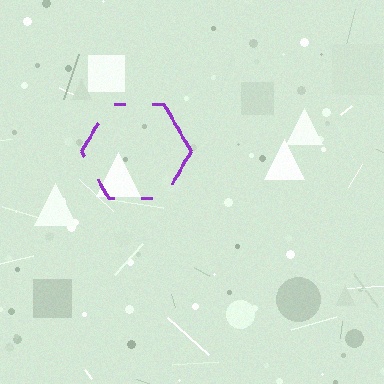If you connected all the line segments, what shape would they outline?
They would outline a hexagon.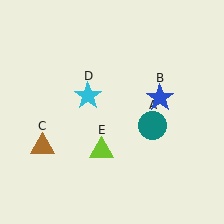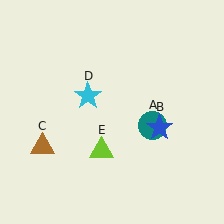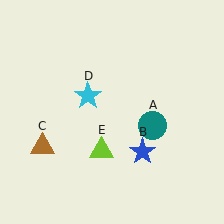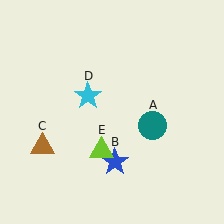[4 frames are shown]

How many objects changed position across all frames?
1 object changed position: blue star (object B).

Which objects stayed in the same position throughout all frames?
Teal circle (object A) and brown triangle (object C) and cyan star (object D) and lime triangle (object E) remained stationary.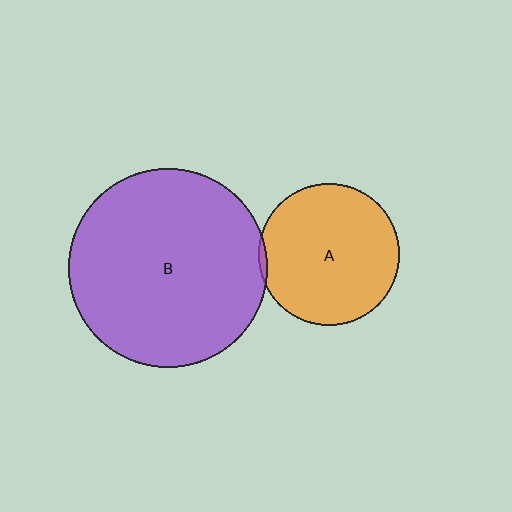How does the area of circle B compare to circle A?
Approximately 2.0 times.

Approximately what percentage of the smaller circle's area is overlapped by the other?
Approximately 5%.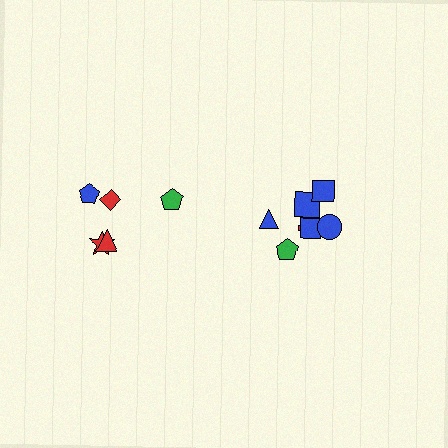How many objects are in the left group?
There are 5 objects.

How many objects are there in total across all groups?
There are 12 objects.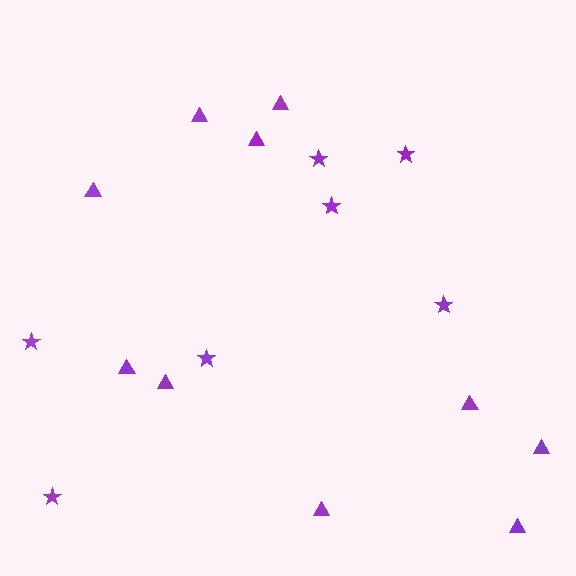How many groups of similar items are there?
There are 2 groups: one group of triangles (10) and one group of stars (7).